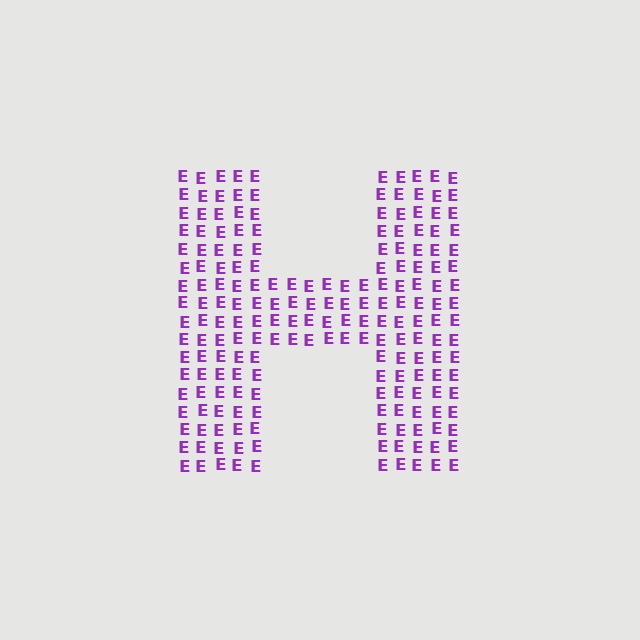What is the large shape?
The large shape is the letter H.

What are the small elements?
The small elements are letter E's.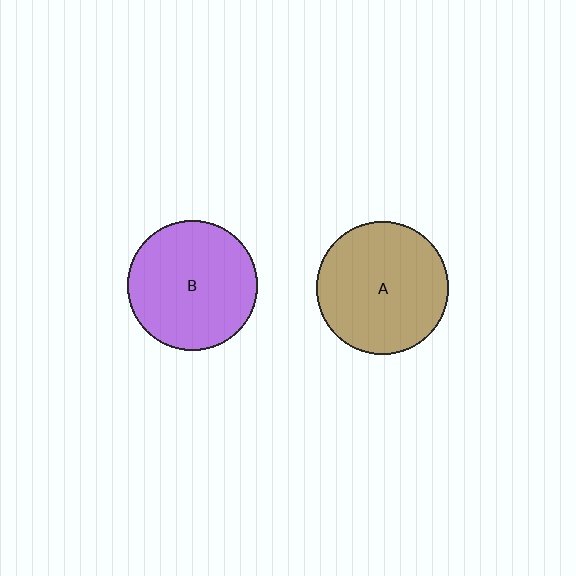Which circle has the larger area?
Circle A (brown).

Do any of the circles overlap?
No, none of the circles overlap.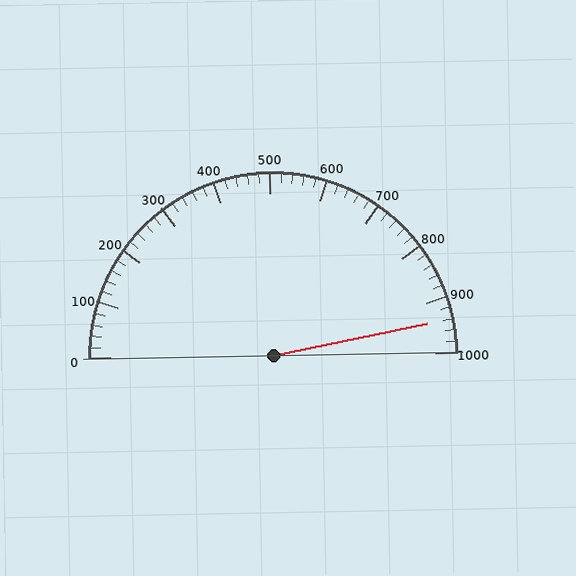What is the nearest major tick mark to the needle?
The nearest major tick mark is 900.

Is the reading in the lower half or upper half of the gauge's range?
The reading is in the upper half of the range (0 to 1000).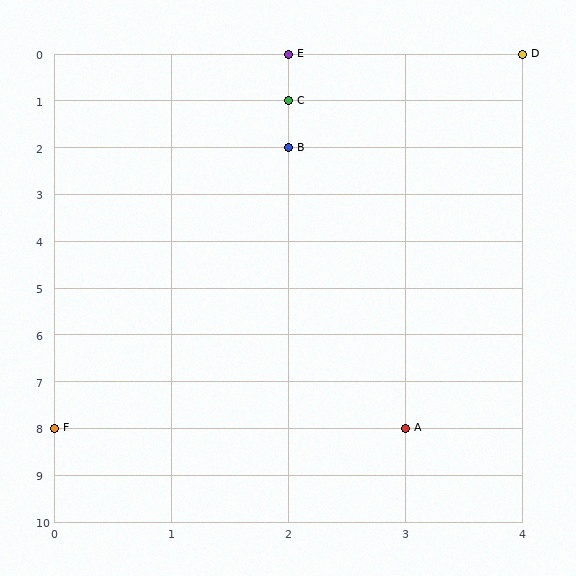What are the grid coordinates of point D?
Point D is at grid coordinates (4, 0).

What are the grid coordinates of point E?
Point E is at grid coordinates (2, 0).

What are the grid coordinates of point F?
Point F is at grid coordinates (0, 8).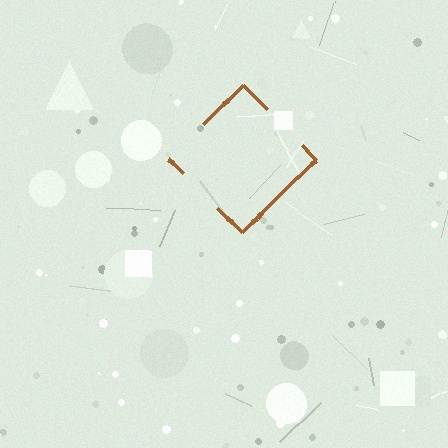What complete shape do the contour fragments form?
The contour fragments form a diamond.